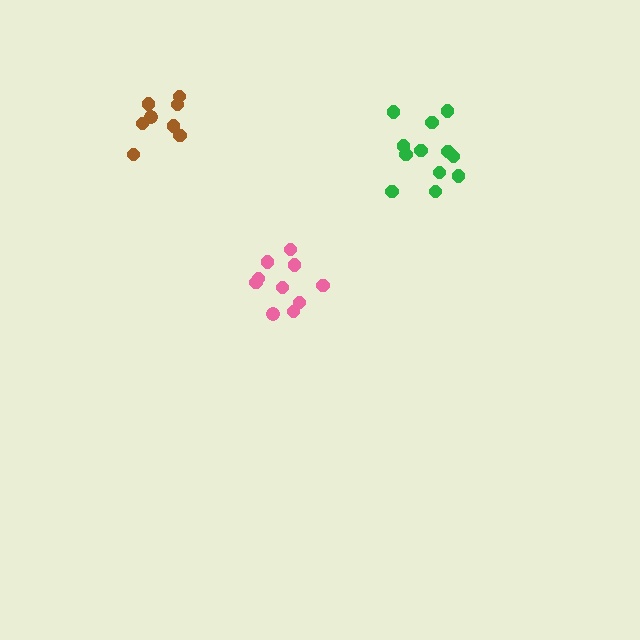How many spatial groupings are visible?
There are 3 spatial groupings.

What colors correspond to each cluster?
The clusters are colored: green, brown, pink.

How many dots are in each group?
Group 1: 12 dots, Group 2: 8 dots, Group 3: 10 dots (30 total).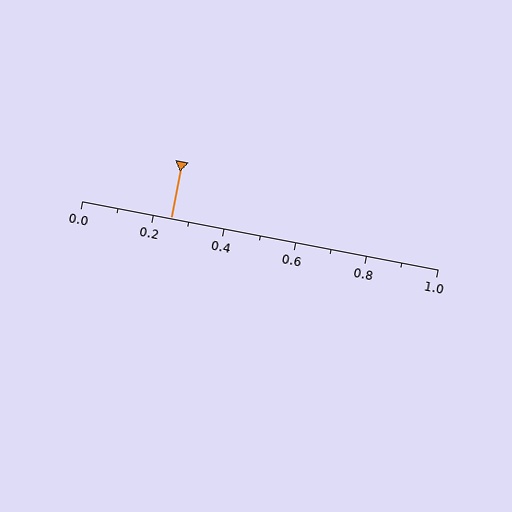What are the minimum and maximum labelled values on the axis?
The axis runs from 0.0 to 1.0.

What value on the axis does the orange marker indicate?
The marker indicates approximately 0.25.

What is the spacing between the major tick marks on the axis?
The major ticks are spaced 0.2 apart.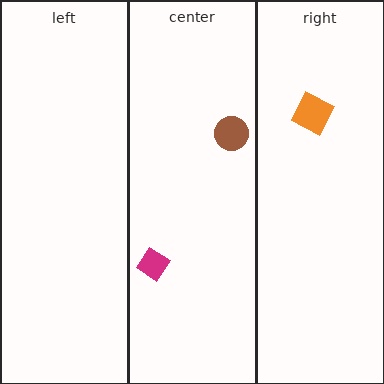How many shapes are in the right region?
1.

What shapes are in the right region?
The orange square.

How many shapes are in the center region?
2.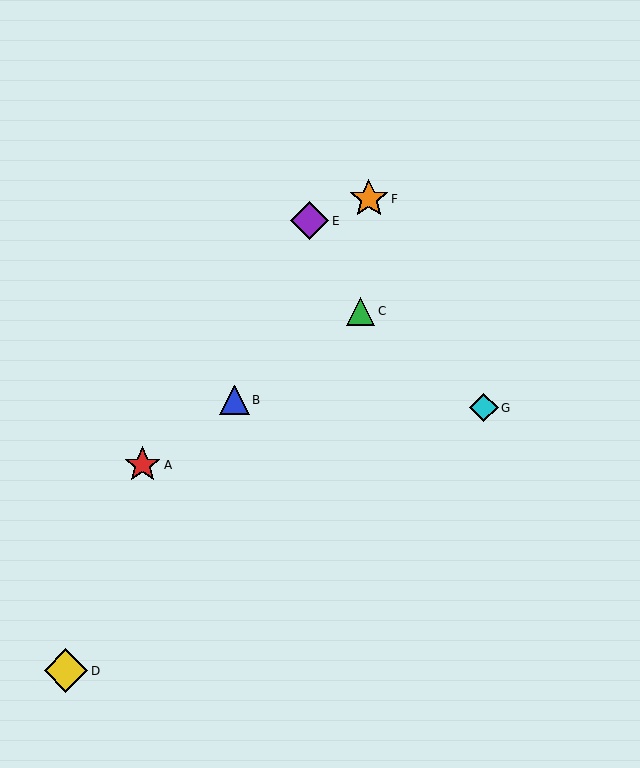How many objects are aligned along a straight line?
3 objects (A, B, C) are aligned along a straight line.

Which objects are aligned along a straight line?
Objects A, B, C are aligned along a straight line.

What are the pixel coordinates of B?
Object B is at (235, 400).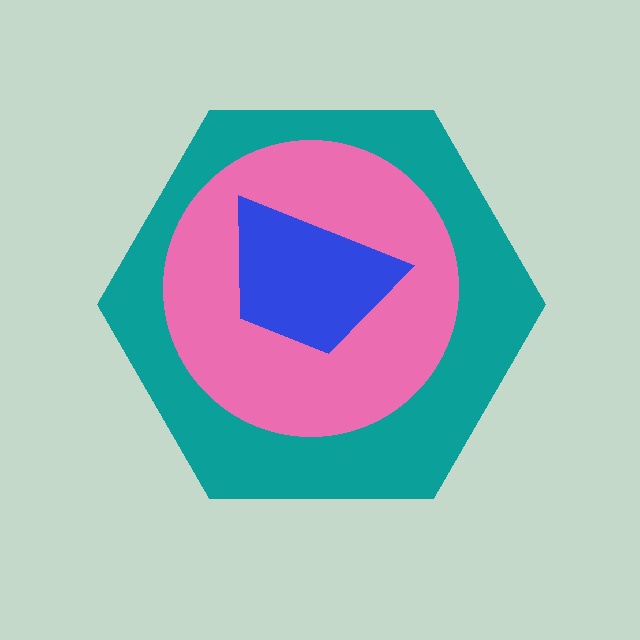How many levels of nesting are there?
3.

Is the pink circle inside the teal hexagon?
Yes.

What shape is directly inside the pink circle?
The blue trapezoid.